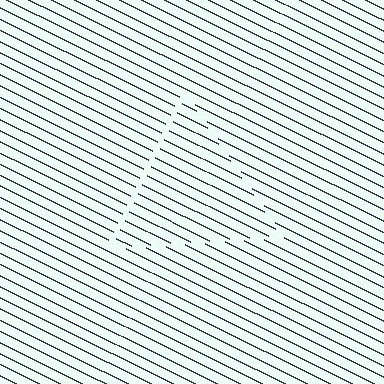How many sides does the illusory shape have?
3 sides — the line-ends trace a triangle.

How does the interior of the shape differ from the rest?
The interior of the shape contains the same grating, shifted by half a period — the contour is defined by the phase discontinuity where line-ends from the inner and outer gratings abut.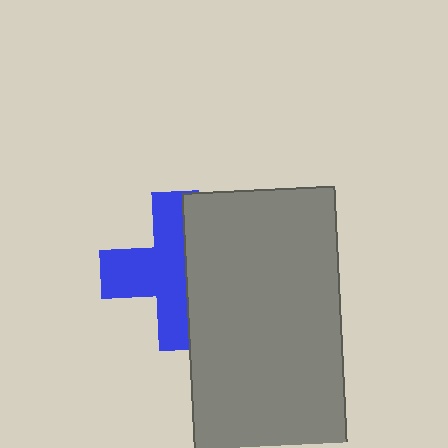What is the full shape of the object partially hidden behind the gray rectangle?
The partially hidden object is a blue cross.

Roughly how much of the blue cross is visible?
About half of it is visible (roughly 58%).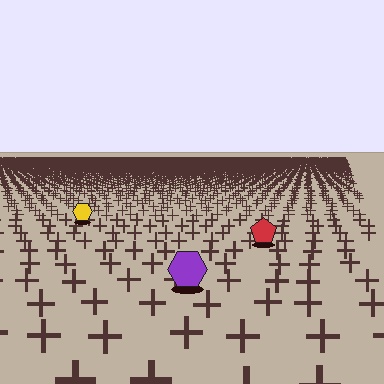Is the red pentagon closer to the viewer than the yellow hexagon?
Yes. The red pentagon is closer — you can tell from the texture gradient: the ground texture is coarser near it.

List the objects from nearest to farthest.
From nearest to farthest: the purple hexagon, the red pentagon, the yellow hexagon.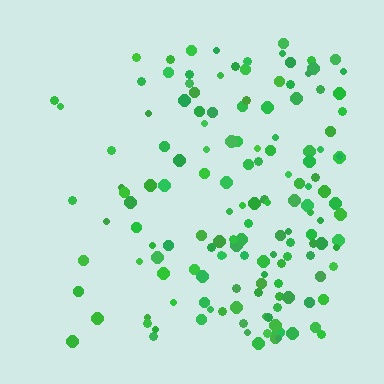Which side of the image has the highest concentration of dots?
The right.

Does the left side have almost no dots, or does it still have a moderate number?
Still a moderate number, just noticeably fewer than the right.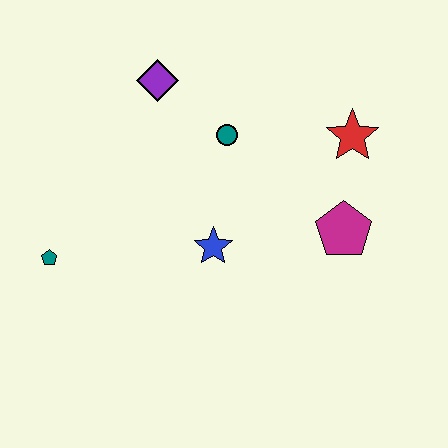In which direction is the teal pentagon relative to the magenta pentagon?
The teal pentagon is to the left of the magenta pentagon.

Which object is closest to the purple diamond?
The teal circle is closest to the purple diamond.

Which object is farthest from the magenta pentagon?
The teal pentagon is farthest from the magenta pentagon.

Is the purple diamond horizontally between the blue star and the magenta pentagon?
No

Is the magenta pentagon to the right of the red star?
No